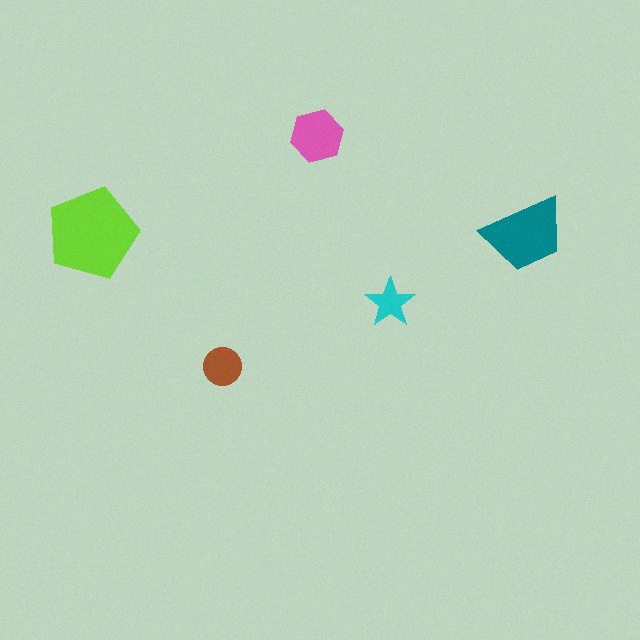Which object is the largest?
The lime pentagon.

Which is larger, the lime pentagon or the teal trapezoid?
The lime pentagon.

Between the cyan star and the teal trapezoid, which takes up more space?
The teal trapezoid.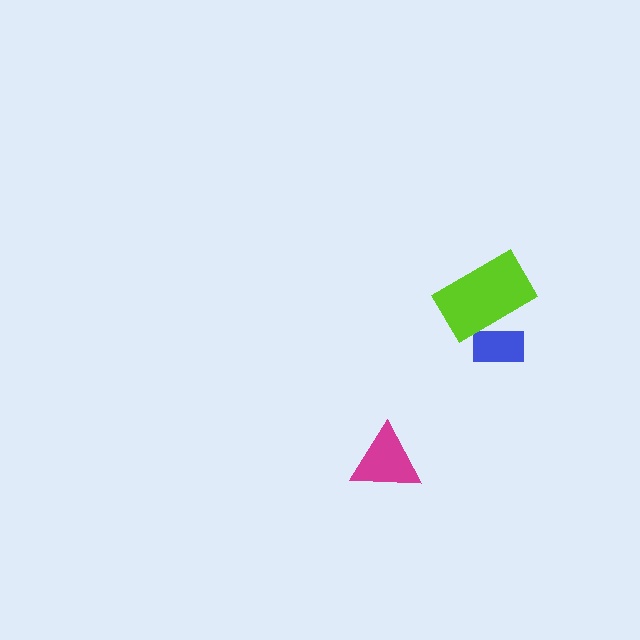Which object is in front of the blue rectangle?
The lime rectangle is in front of the blue rectangle.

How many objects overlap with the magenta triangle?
0 objects overlap with the magenta triangle.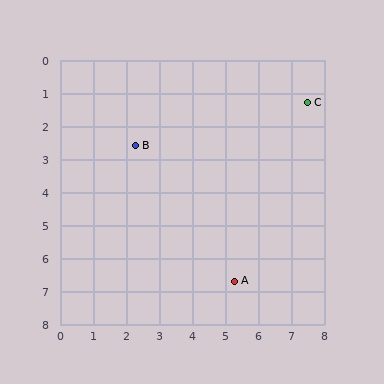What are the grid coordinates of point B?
Point B is at approximately (2.3, 2.6).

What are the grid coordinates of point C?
Point C is at approximately (7.5, 1.3).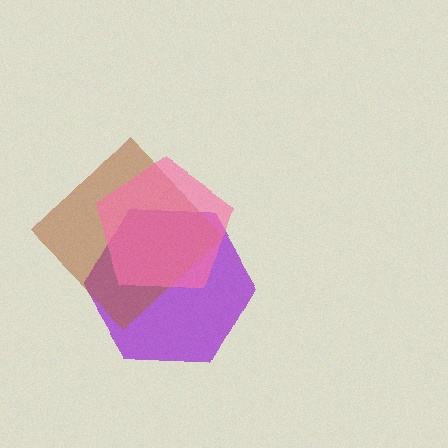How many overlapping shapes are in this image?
There are 3 overlapping shapes in the image.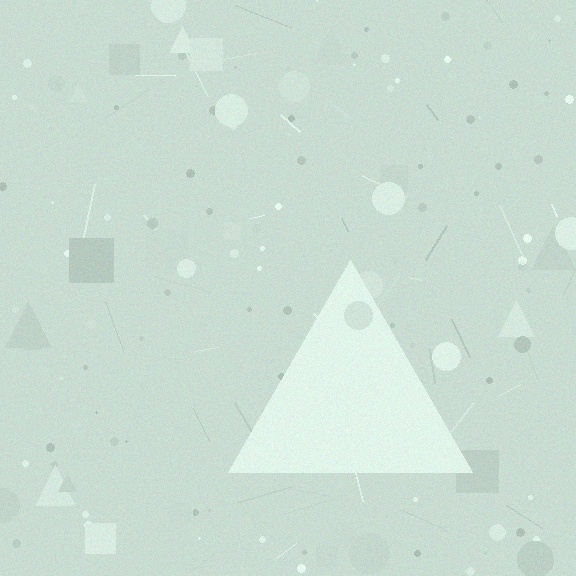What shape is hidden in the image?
A triangle is hidden in the image.